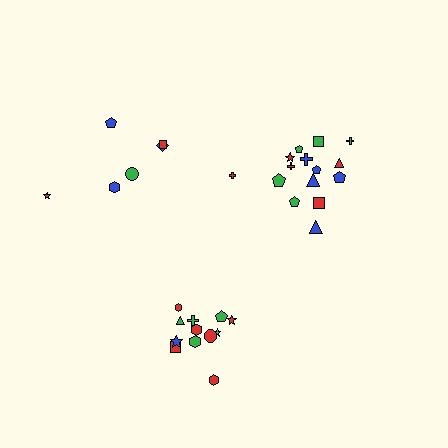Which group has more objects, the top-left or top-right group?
The top-right group.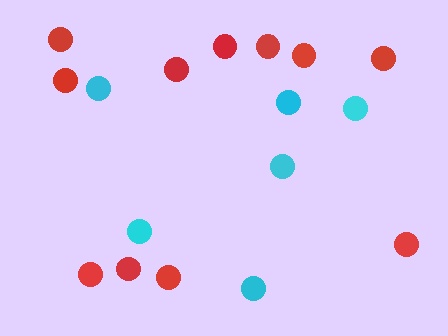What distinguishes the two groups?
There are 2 groups: one group of red circles (11) and one group of cyan circles (6).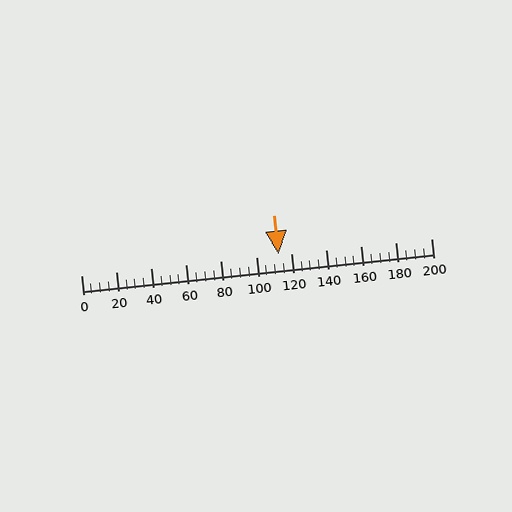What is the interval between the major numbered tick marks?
The major tick marks are spaced 20 units apart.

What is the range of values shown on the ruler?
The ruler shows values from 0 to 200.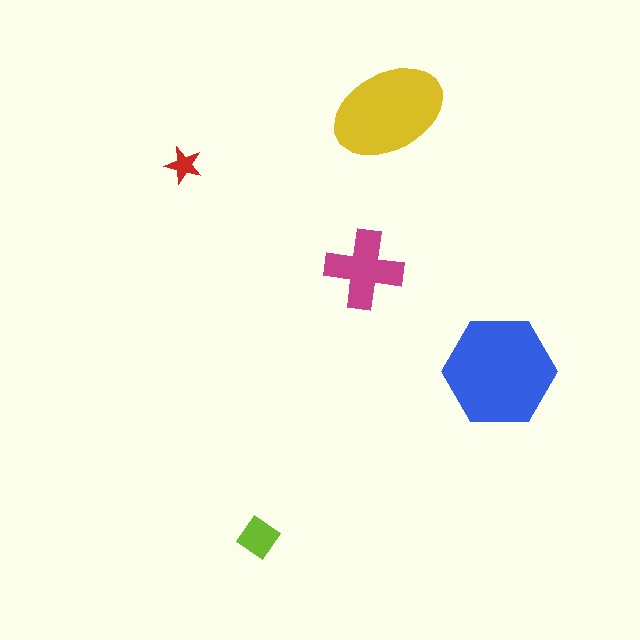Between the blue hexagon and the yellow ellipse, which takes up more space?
The blue hexagon.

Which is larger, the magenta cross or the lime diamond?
The magenta cross.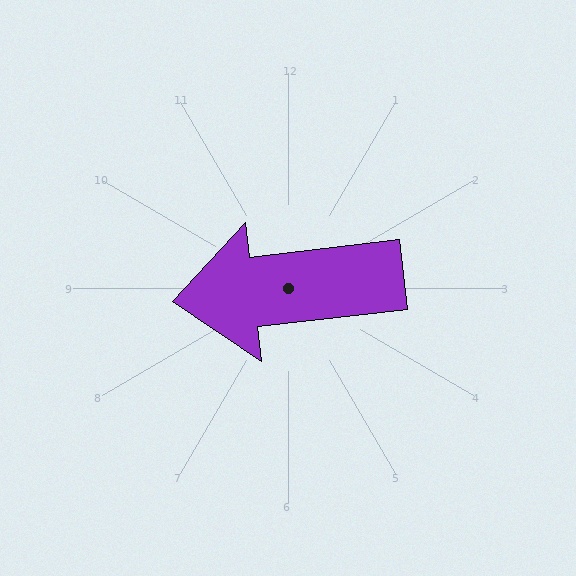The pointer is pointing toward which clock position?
Roughly 9 o'clock.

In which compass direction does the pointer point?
West.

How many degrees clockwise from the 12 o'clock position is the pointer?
Approximately 263 degrees.